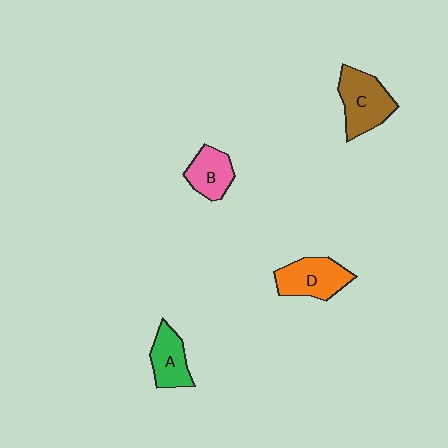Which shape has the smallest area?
Shape B (pink).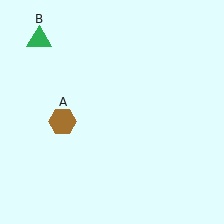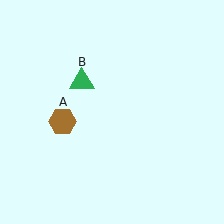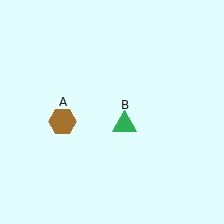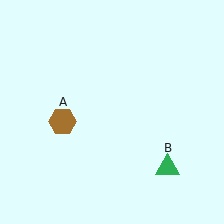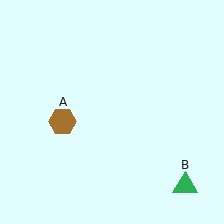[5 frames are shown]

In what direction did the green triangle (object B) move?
The green triangle (object B) moved down and to the right.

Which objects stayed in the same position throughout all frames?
Brown hexagon (object A) remained stationary.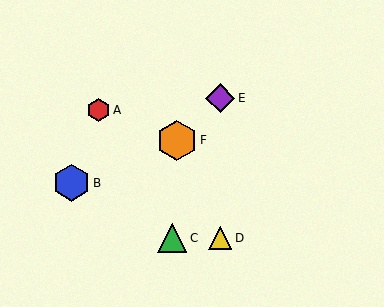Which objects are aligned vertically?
Objects D, E are aligned vertically.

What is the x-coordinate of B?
Object B is at x≈72.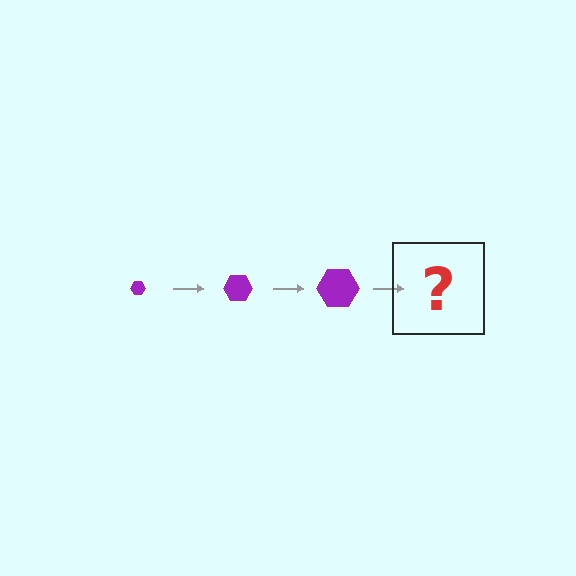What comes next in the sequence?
The next element should be a purple hexagon, larger than the previous one.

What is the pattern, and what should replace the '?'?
The pattern is that the hexagon gets progressively larger each step. The '?' should be a purple hexagon, larger than the previous one.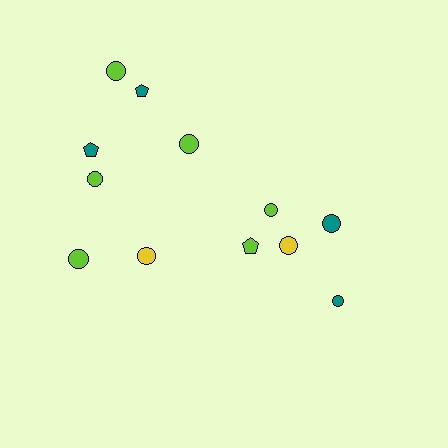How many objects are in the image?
There are 12 objects.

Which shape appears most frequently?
Circle, with 9 objects.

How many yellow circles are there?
There are 2 yellow circles.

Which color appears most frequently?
Lime, with 6 objects.